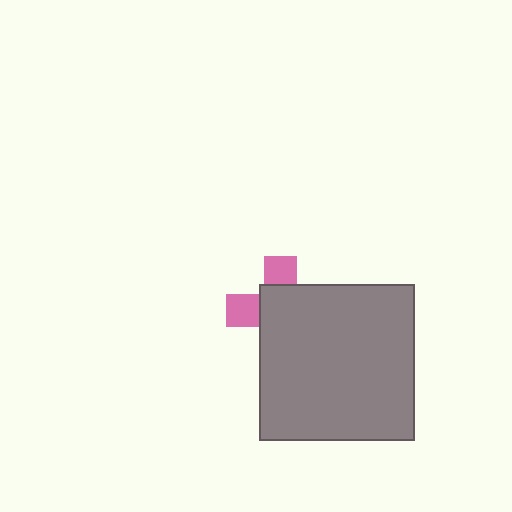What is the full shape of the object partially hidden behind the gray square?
The partially hidden object is a pink cross.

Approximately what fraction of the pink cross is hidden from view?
Roughly 67% of the pink cross is hidden behind the gray square.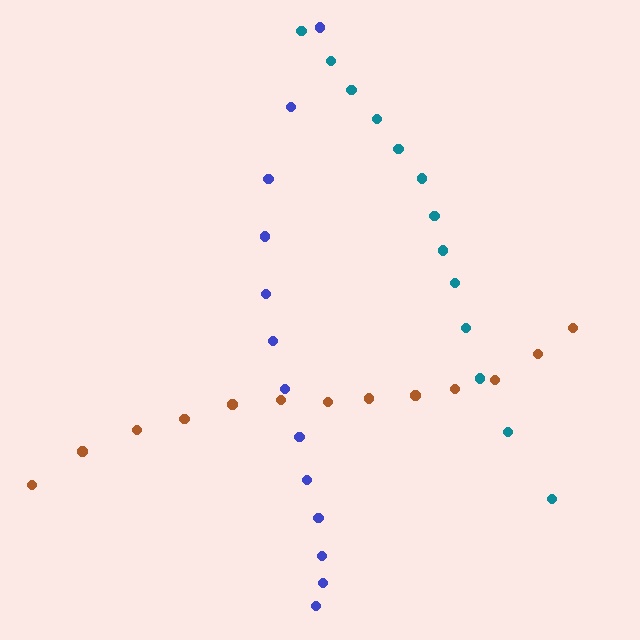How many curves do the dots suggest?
There are 3 distinct paths.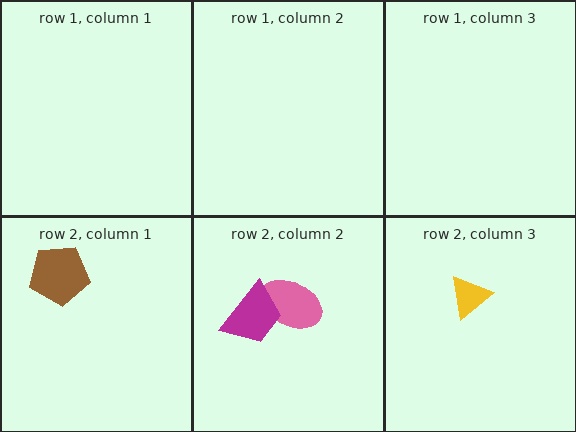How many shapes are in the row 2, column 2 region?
2.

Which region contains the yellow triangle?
The row 2, column 3 region.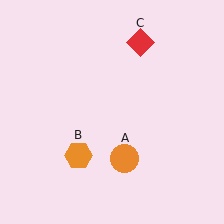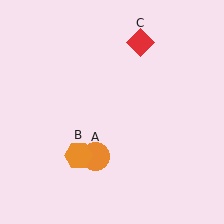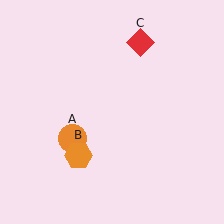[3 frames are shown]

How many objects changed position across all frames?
1 object changed position: orange circle (object A).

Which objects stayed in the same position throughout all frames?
Orange hexagon (object B) and red diamond (object C) remained stationary.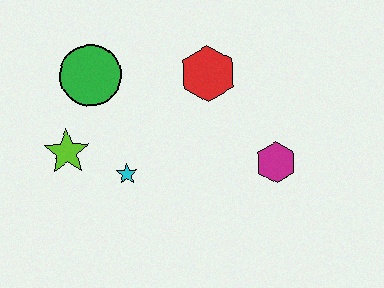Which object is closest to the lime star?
The cyan star is closest to the lime star.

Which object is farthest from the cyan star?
The magenta hexagon is farthest from the cyan star.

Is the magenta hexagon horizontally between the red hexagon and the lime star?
No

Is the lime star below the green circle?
Yes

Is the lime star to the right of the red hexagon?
No